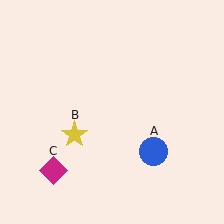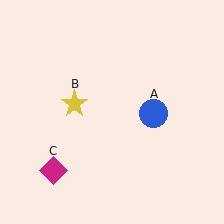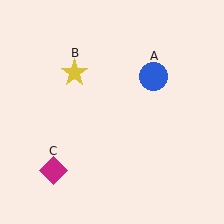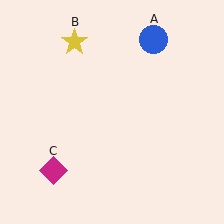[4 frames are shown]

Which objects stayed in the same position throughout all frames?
Magenta diamond (object C) remained stationary.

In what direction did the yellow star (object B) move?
The yellow star (object B) moved up.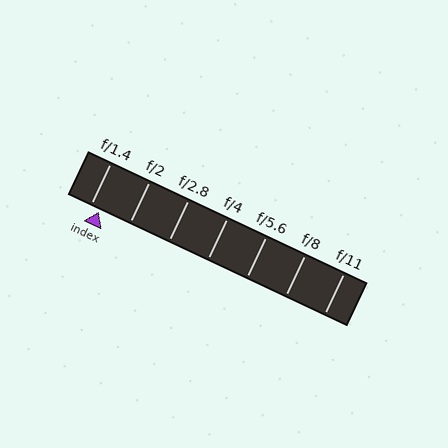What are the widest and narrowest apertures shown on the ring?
The widest aperture shown is f/1.4 and the narrowest is f/11.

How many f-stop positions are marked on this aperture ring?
There are 7 f-stop positions marked.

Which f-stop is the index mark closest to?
The index mark is closest to f/1.4.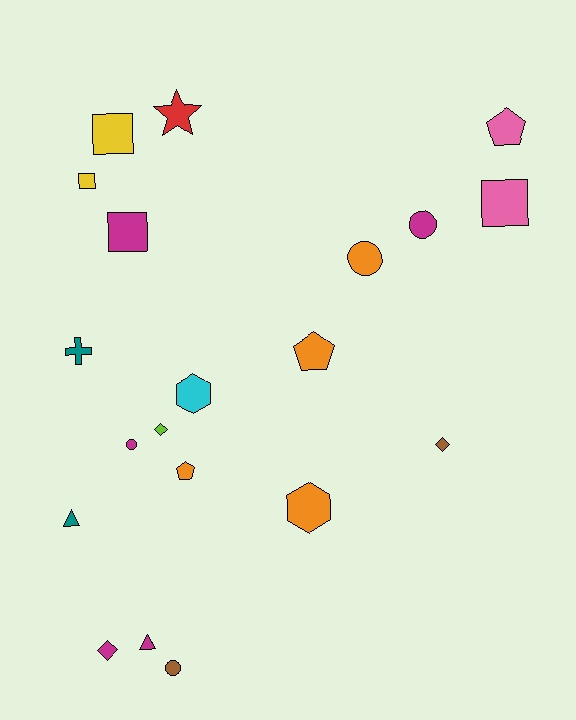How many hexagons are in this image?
There are 2 hexagons.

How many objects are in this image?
There are 20 objects.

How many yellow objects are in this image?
There are 2 yellow objects.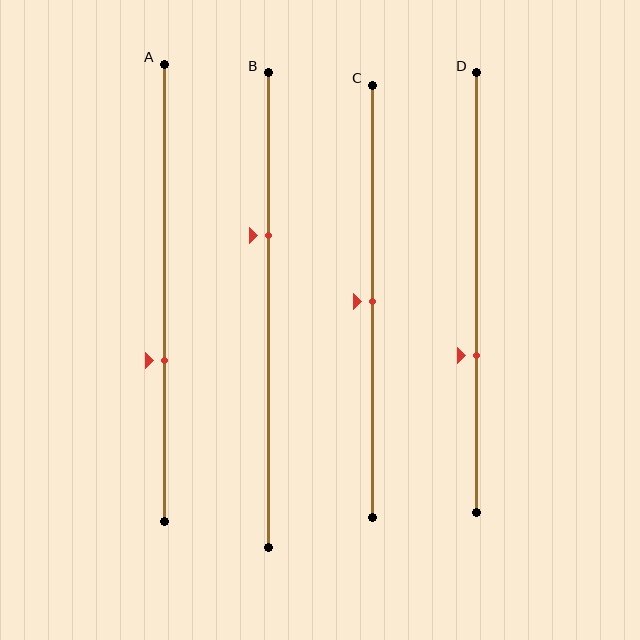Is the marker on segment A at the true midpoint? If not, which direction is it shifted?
No, the marker on segment A is shifted downward by about 15% of the segment length.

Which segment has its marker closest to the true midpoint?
Segment C has its marker closest to the true midpoint.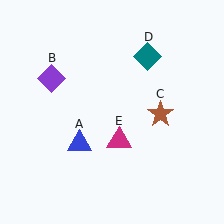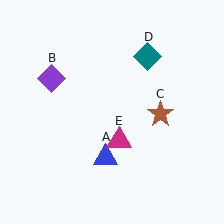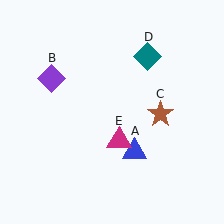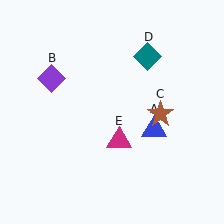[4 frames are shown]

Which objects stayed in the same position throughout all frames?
Purple diamond (object B) and brown star (object C) and teal diamond (object D) and magenta triangle (object E) remained stationary.